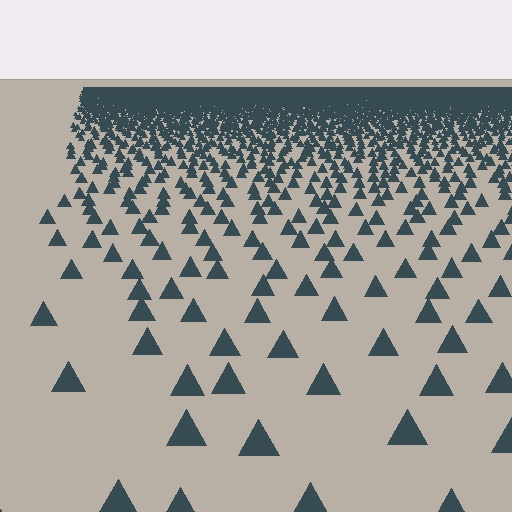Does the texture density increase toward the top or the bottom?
Density increases toward the top.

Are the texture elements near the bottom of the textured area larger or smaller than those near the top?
Larger. Near the bottom, elements are closer to the viewer and appear at a bigger on-screen size.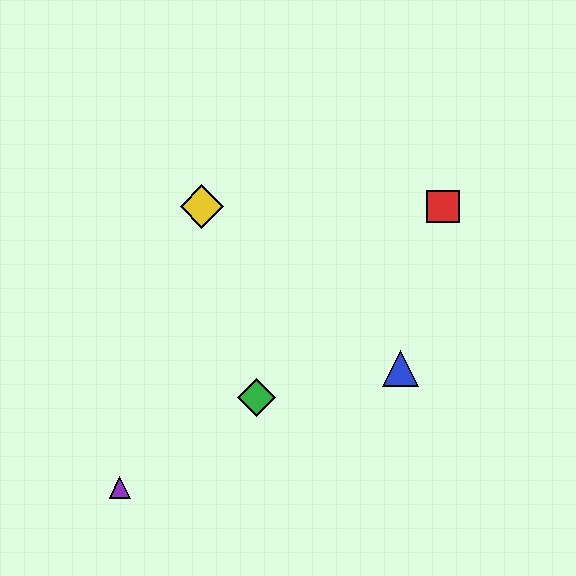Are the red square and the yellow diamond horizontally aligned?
Yes, both are at y≈207.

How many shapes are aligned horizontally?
2 shapes (the red square, the yellow diamond) are aligned horizontally.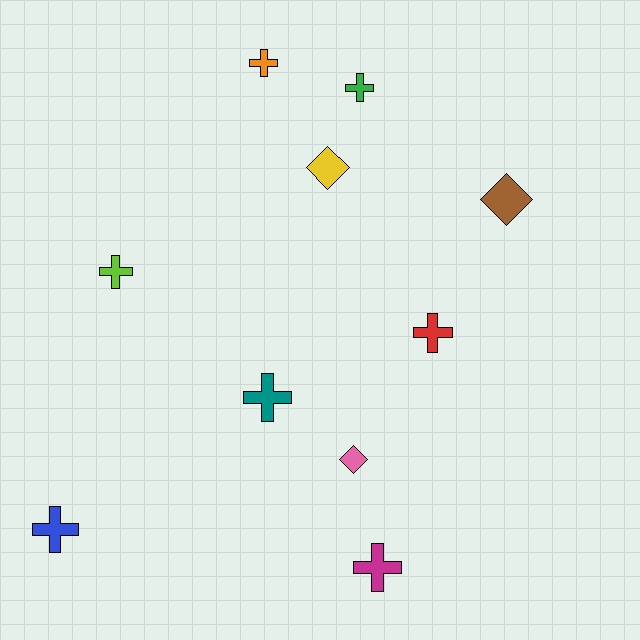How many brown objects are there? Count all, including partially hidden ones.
There is 1 brown object.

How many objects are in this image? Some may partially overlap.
There are 10 objects.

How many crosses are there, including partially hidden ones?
There are 7 crosses.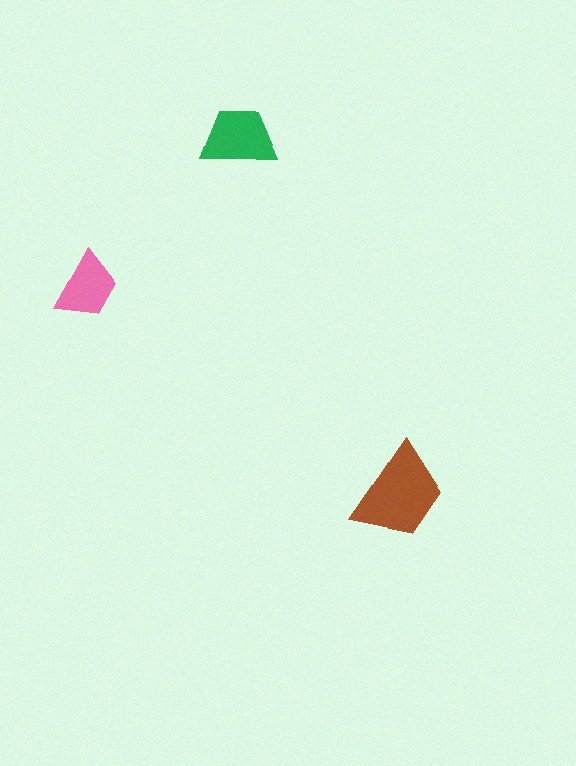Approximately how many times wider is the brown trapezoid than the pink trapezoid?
About 1.5 times wider.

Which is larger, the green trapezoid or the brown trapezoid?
The brown one.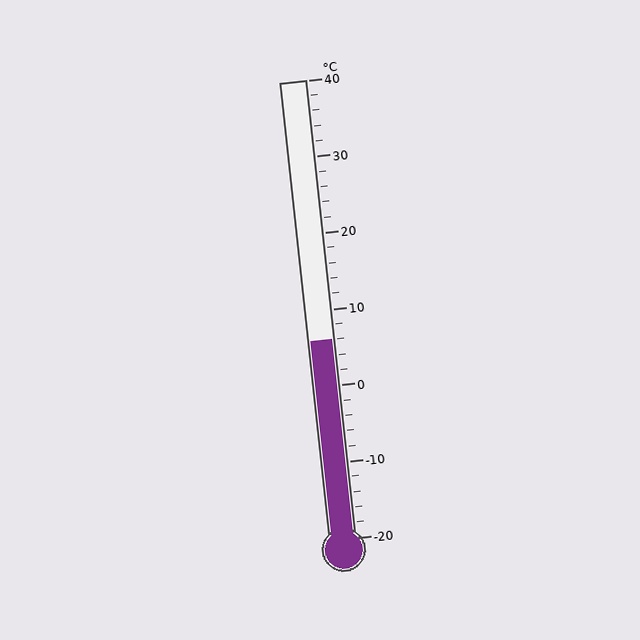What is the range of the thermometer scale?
The thermometer scale ranges from -20°C to 40°C.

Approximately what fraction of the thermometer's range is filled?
The thermometer is filled to approximately 45% of its range.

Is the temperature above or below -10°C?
The temperature is above -10°C.